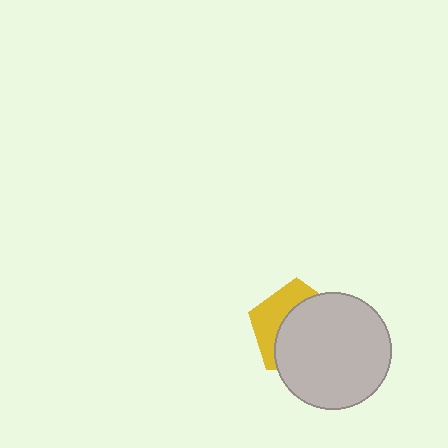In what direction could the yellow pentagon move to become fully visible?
The yellow pentagon could move toward the upper-left. That would shift it out from behind the light gray circle entirely.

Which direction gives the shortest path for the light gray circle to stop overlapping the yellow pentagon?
Moving toward the lower-right gives the shortest separation.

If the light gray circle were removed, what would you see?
You would see the complete yellow pentagon.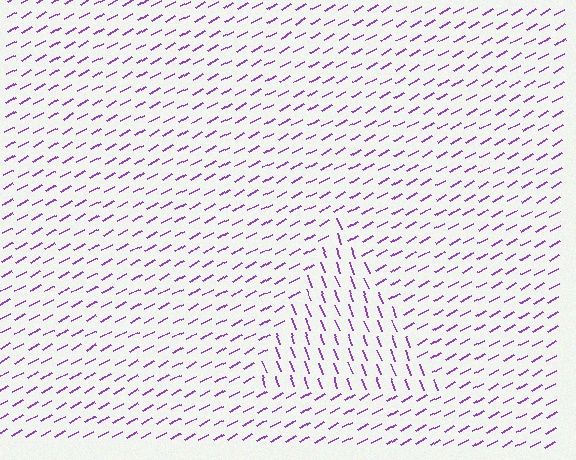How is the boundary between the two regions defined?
The boundary is defined purely by a change in line orientation (approximately 82 degrees difference). All lines are the same color and thickness.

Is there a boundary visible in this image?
Yes, there is a texture boundary formed by a change in line orientation.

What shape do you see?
I see a triangle.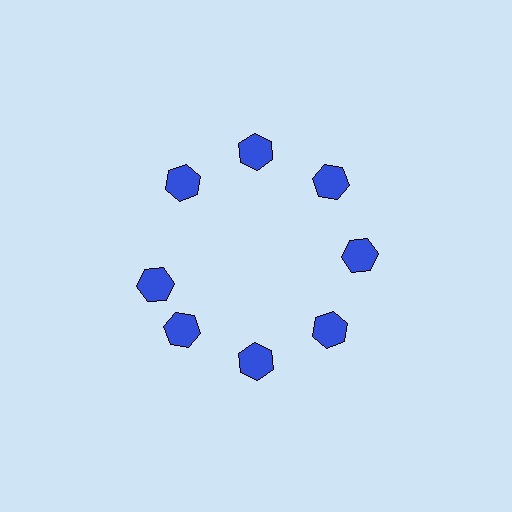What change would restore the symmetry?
The symmetry would be restored by rotating it back into even spacing with its neighbors so that all 8 hexagons sit at equal angles and equal distance from the center.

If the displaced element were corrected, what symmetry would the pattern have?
It would have 8-fold rotational symmetry — the pattern would map onto itself every 45 degrees.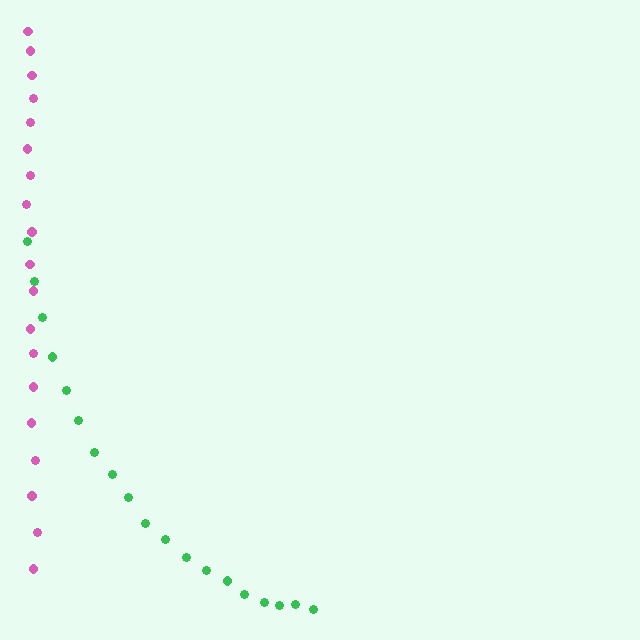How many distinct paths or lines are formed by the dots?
There are 2 distinct paths.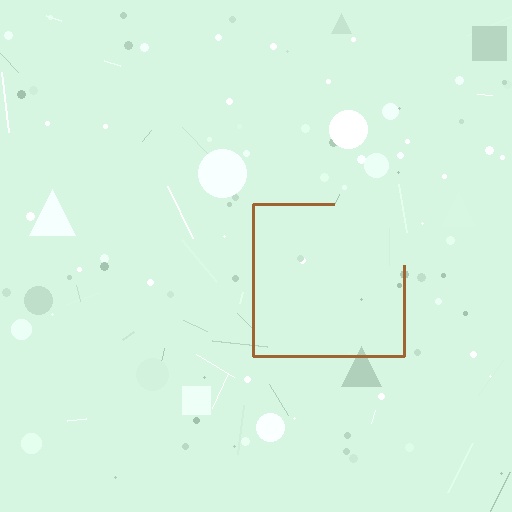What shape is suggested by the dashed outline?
The dashed outline suggests a square.